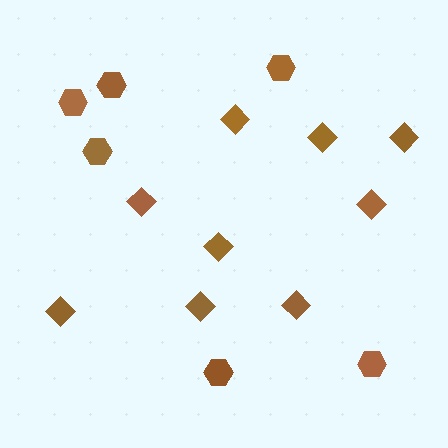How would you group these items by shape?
There are 2 groups: one group of diamonds (9) and one group of hexagons (6).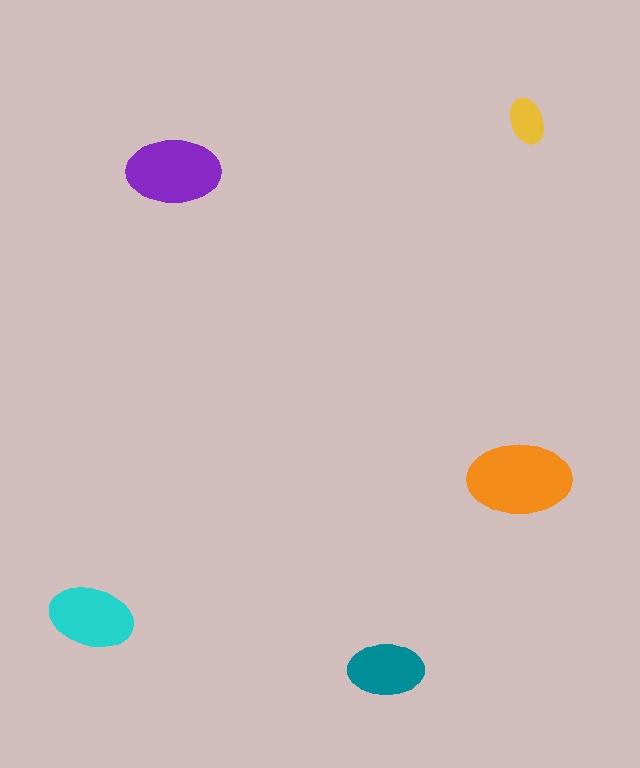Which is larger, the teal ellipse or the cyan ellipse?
The cyan one.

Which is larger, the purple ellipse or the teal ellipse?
The purple one.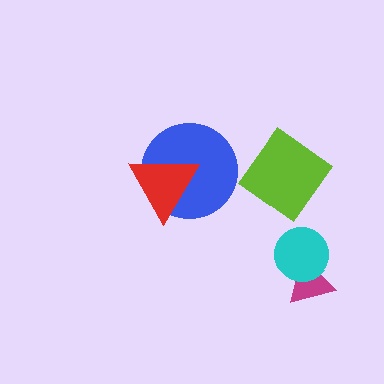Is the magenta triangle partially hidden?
Yes, it is partially covered by another shape.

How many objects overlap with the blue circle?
1 object overlaps with the blue circle.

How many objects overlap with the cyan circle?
1 object overlaps with the cyan circle.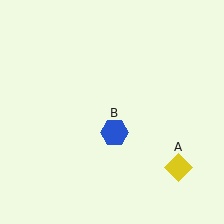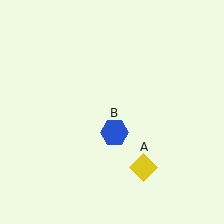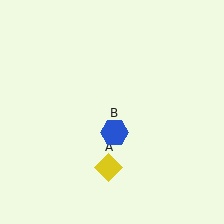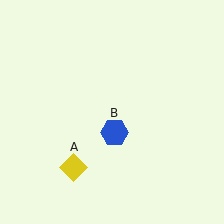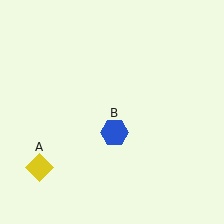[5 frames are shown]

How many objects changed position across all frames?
1 object changed position: yellow diamond (object A).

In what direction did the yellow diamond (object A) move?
The yellow diamond (object A) moved left.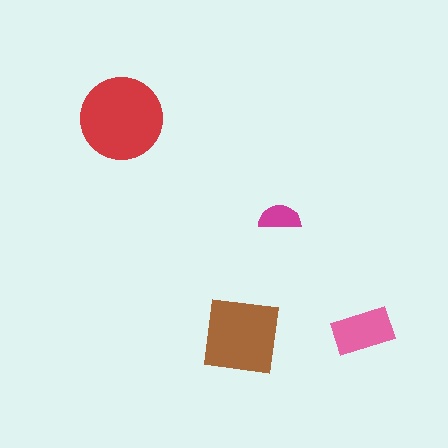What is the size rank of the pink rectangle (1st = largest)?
3rd.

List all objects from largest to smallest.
The red circle, the brown square, the pink rectangle, the magenta semicircle.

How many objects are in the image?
There are 4 objects in the image.